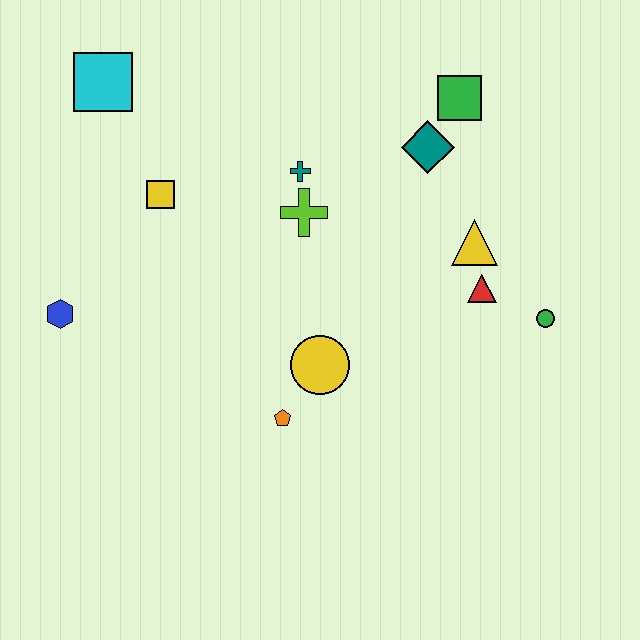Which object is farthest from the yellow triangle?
The blue hexagon is farthest from the yellow triangle.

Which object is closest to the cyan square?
The yellow square is closest to the cyan square.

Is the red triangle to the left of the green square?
No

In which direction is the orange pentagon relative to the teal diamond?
The orange pentagon is below the teal diamond.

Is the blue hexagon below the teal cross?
Yes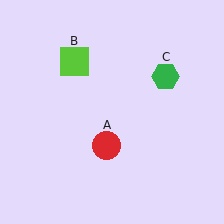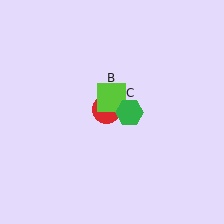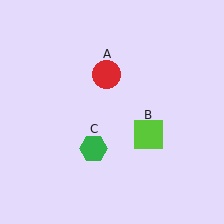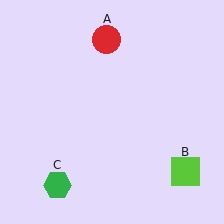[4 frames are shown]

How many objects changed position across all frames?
3 objects changed position: red circle (object A), lime square (object B), green hexagon (object C).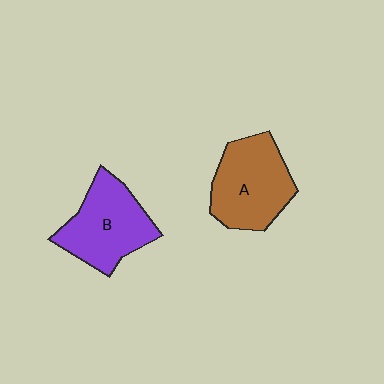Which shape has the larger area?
Shape A (brown).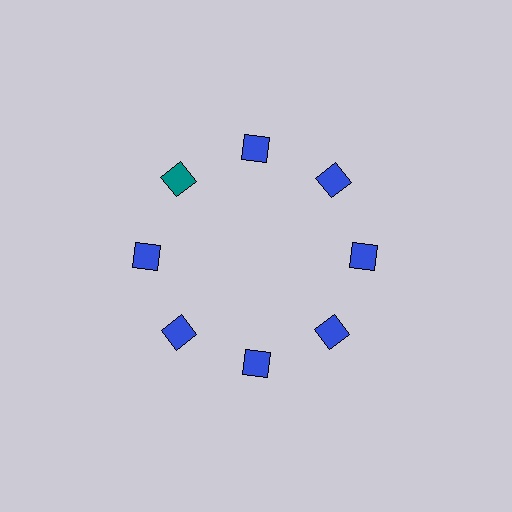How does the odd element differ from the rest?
It has a different color: teal instead of blue.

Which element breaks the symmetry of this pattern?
The teal diamond at roughly the 10 o'clock position breaks the symmetry. All other shapes are blue diamonds.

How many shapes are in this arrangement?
There are 8 shapes arranged in a ring pattern.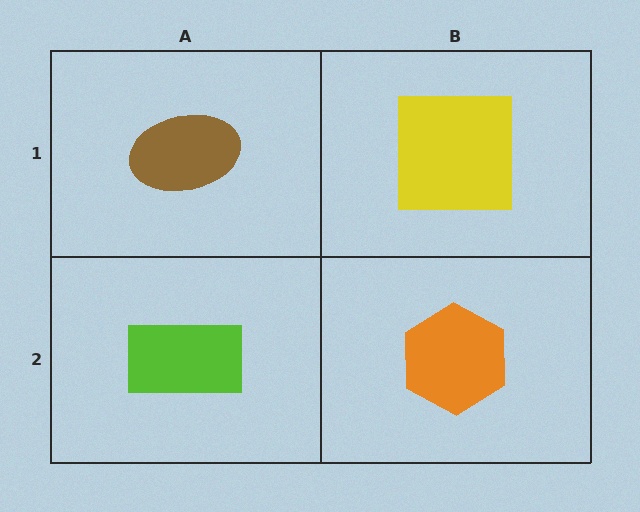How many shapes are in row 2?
2 shapes.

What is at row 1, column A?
A brown ellipse.